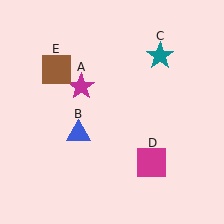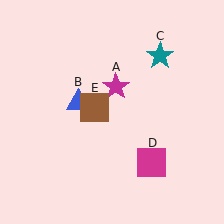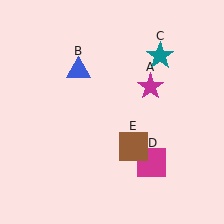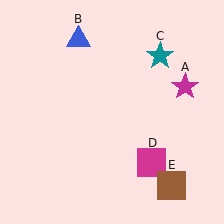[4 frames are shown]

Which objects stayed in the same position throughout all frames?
Teal star (object C) and magenta square (object D) remained stationary.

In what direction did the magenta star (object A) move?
The magenta star (object A) moved right.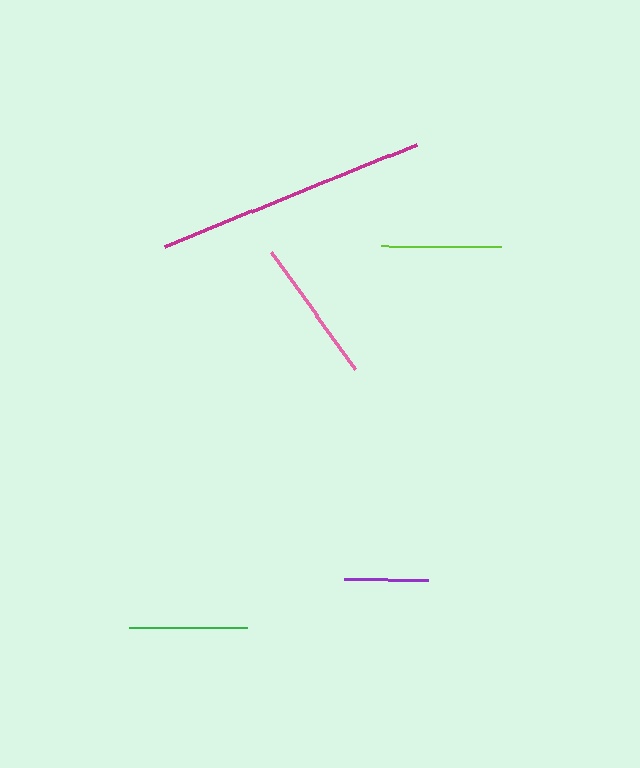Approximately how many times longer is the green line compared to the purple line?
The green line is approximately 1.4 times the length of the purple line.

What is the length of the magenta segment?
The magenta segment is approximately 271 pixels long.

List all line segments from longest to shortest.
From longest to shortest: magenta, pink, lime, green, purple.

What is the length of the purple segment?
The purple segment is approximately 83 pixels long.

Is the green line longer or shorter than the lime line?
The lime line is longer than the green line.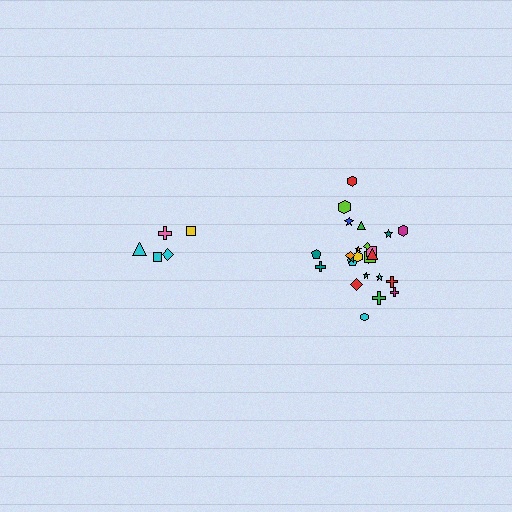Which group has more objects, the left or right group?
The right group.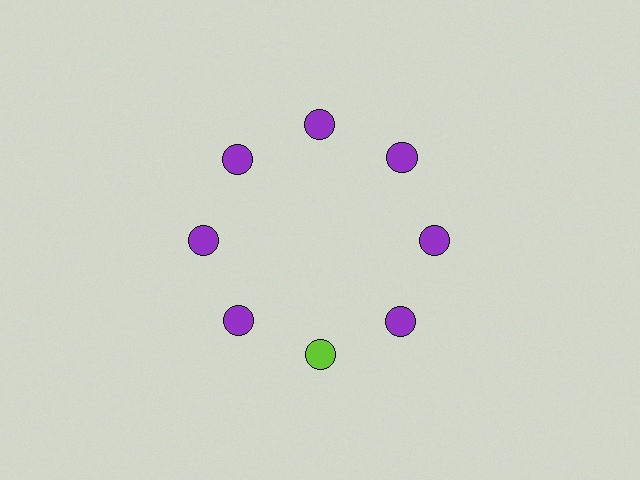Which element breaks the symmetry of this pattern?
The lime circle at roughly the 6 o'clock position breaks the symmetry. All other shapes are purple circles.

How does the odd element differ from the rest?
It has a different color: lime instead of purple.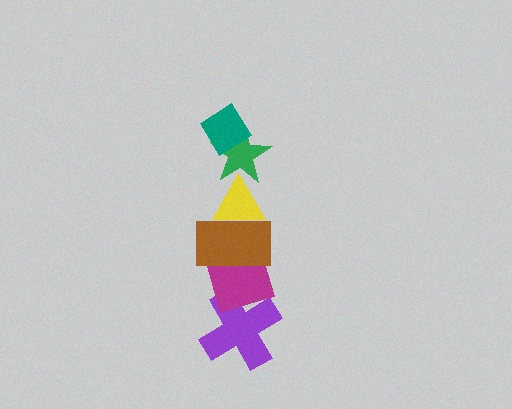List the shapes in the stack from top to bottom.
From top to bottom: the teal diamond, the green star, the yellow triangle, the brown rectangle, the magenta diamond, the purple cross.